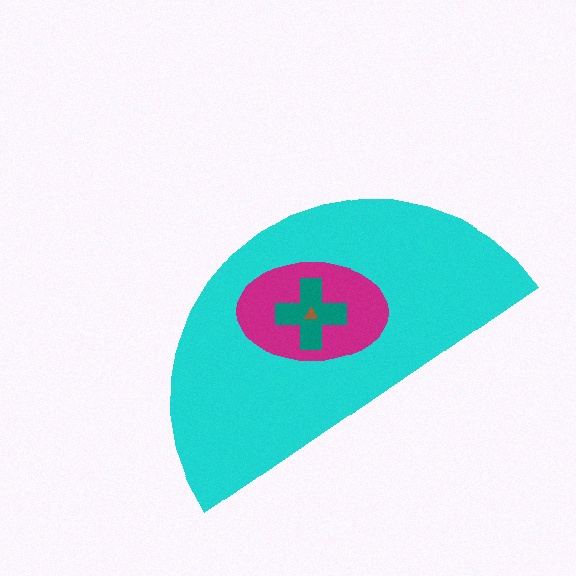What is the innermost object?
The brown triangle.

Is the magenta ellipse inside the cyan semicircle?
Yes.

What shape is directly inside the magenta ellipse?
The teal cross.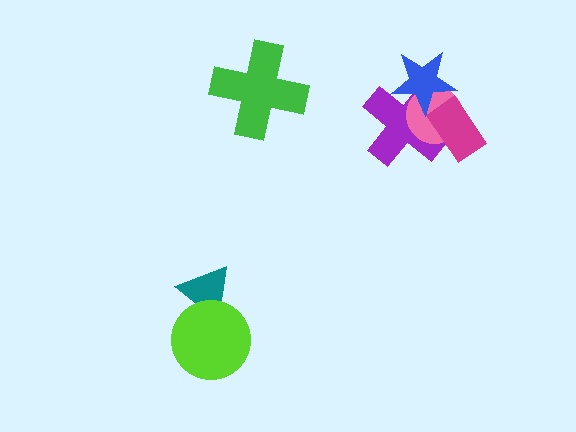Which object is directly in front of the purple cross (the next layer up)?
The pink circle is directly in front of the purple cross.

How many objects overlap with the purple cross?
3 objects overlap with the purple cross.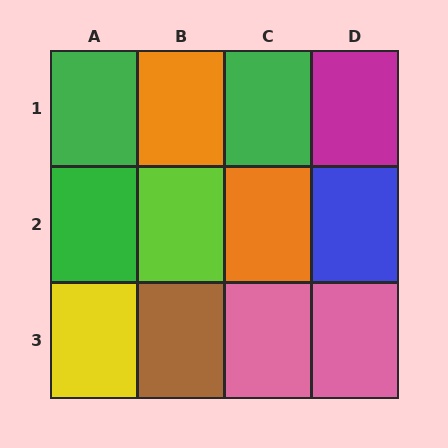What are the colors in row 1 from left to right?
Green, orange, green, magenta.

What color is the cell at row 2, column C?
Orange.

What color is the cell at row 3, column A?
Yellow.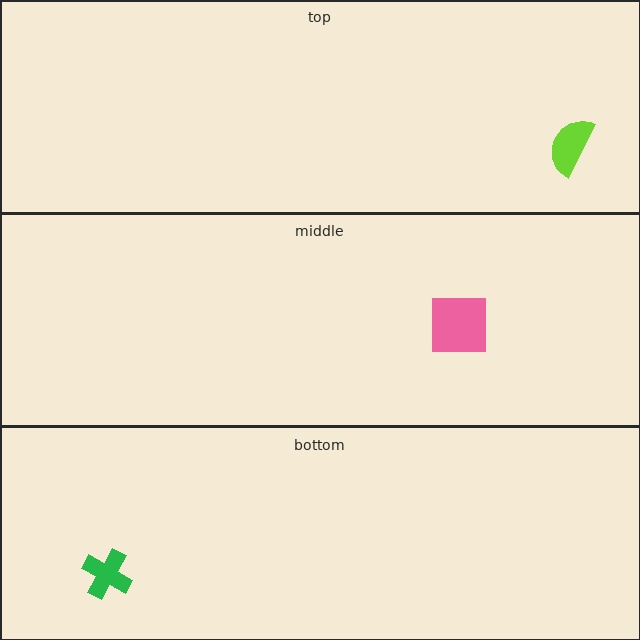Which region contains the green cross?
The bottom region.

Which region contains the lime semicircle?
The top region.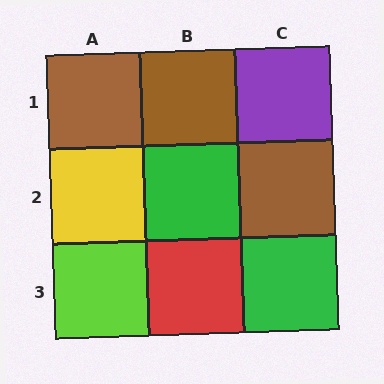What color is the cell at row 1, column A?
Brown.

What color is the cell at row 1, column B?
Brown.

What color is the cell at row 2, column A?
Yellow.